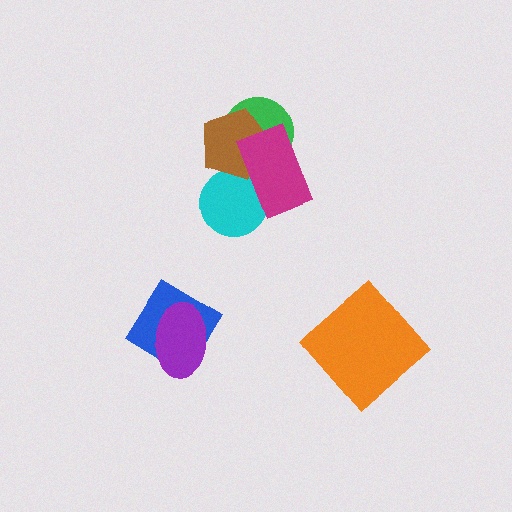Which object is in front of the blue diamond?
The purple ellipse is in front of the blue diamond.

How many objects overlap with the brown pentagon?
3 objects overlap with the brown pentagon.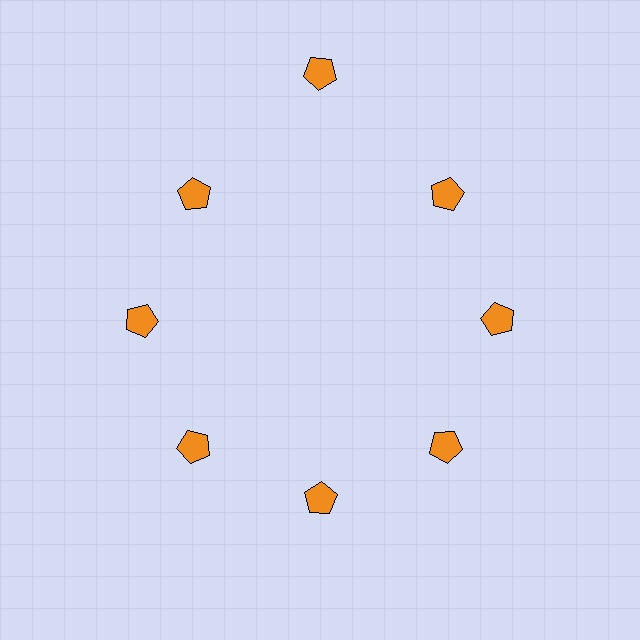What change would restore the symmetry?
The symmetry would be restored by moving it inward, back onto the ring so that all 8 pentagons sit at equal angles and equal distance from the center.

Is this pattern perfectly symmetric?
No. The 8 orange pentagons are arranged in a ring, but one element near the 12 o'clock position is pushed outward from the center, breaking the 8-fold rotational symmetry.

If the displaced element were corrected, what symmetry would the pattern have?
It would have 8-fold rotational symmetry — the pattern would map onto itself every 45 degrees.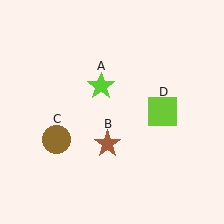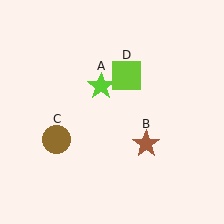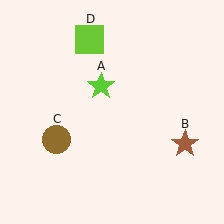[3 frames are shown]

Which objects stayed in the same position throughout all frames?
Lime star (object A) and brown circle (object C) remained stationary.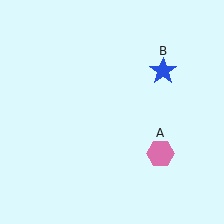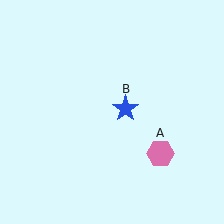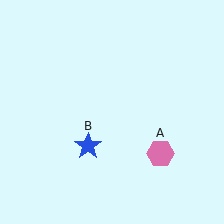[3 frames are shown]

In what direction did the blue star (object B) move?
The blue star (object B) moved down and to the left.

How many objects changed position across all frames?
1 object changed position: blue star (object B).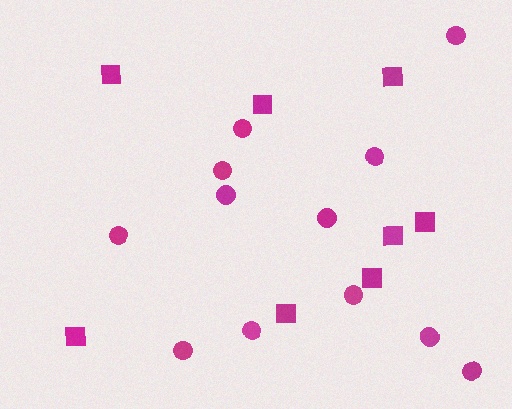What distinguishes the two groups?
There are 2 groups: one group of circles (12) and one group of squares (8).